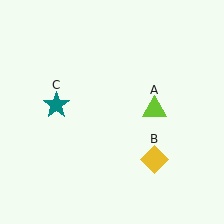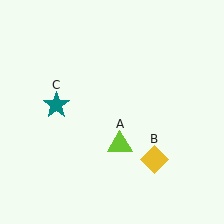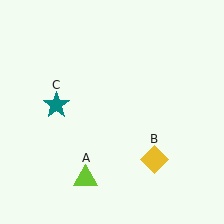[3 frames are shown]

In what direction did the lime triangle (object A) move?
The lime triangle (object A) moved down and to the left.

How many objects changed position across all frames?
1 object changed position: lime triangle (object A).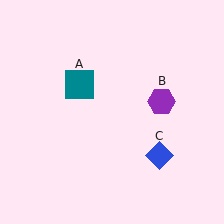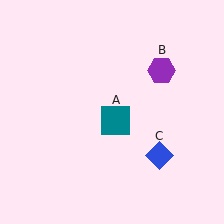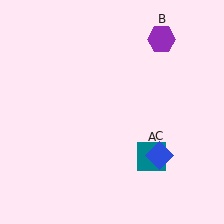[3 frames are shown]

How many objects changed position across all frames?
2 objects changed position: teal square (object A), purple hexagon (object B).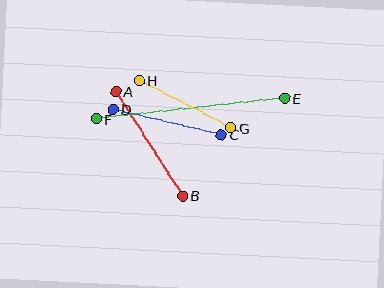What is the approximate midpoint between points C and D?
The midpoint is at approximately (167, 122) pixels.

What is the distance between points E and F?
The distance is approximately 190 pixels.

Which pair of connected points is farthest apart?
Points E and F are farthest apart.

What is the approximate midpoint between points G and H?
The midpoint is at approximately (185, 104) pixels.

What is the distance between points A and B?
The distance is approximately 124 pixels.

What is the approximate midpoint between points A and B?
The midpoint is at approximately (149, 144) pixels.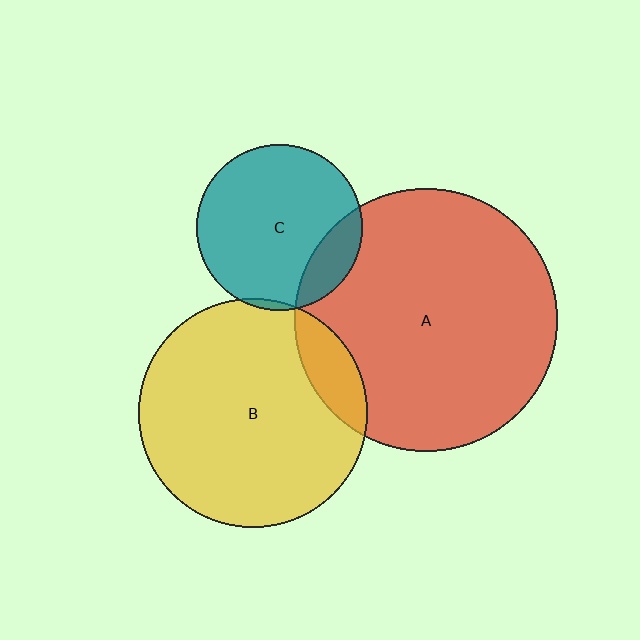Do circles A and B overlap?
Yes.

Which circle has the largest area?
Circle A (red).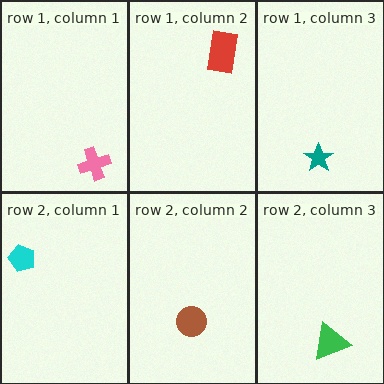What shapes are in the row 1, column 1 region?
The pink cross.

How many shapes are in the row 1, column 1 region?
1.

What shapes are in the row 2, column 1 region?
The cyan pentagon.